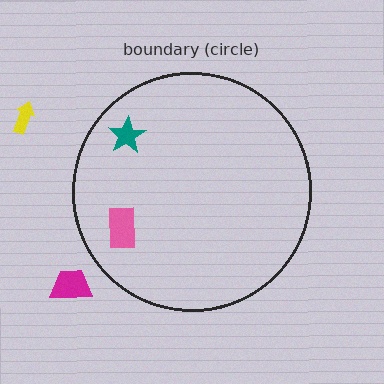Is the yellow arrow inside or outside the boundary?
Outside.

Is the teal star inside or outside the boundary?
Inside.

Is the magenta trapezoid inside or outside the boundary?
Outside.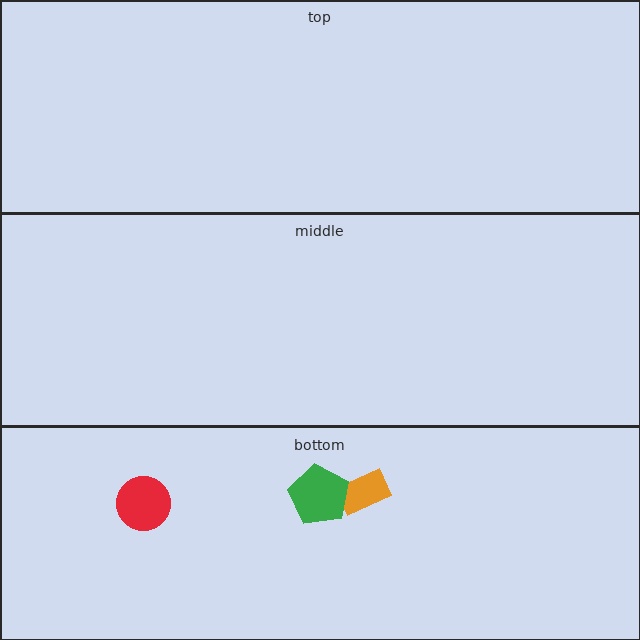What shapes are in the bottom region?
The orange rectangle, the green pentagon, the red circle.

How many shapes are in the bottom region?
3.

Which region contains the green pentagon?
The bottom region.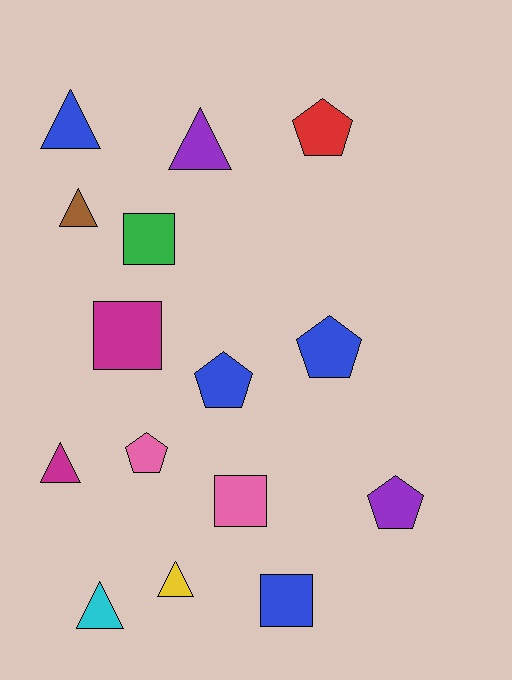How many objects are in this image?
There are 15 objects.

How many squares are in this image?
There are 4 squares.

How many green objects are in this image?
There is 1 green object.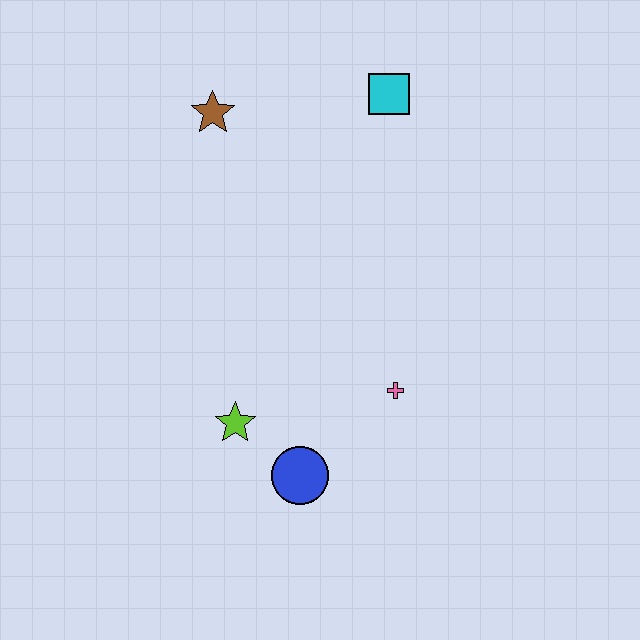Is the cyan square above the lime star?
Yes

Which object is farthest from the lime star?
The cyan square is farthest from the lime star.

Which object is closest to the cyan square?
The brown star is closest to the cyan square.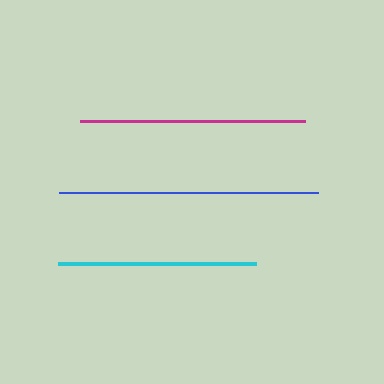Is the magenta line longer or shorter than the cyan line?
The magenta line is longer than the cyan line.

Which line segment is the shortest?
The cyan line is the shortest at approximately 198 pixels.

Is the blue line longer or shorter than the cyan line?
The blue line is longer than the cyan line.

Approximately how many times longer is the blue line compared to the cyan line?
The blue line is approximately 1.3 times the length of the cyan line.